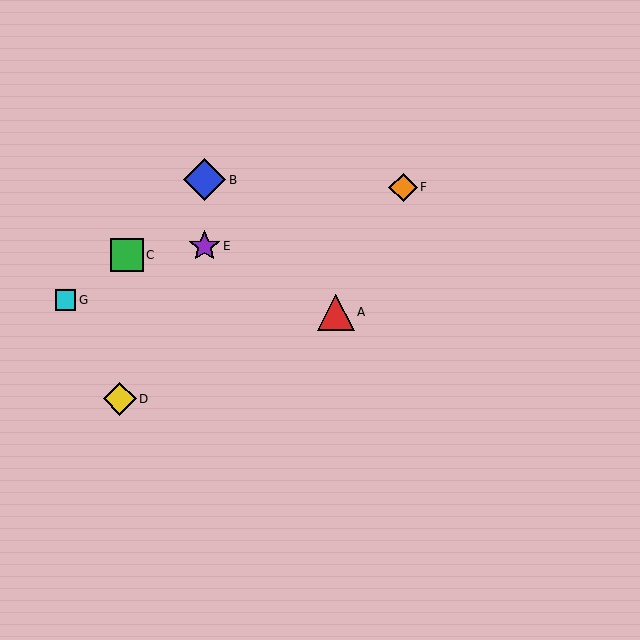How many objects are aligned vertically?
2 objects (B, E) are aligned vertically.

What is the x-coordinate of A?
Object A is at x≈336.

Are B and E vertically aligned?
Yes, both are at x≈204.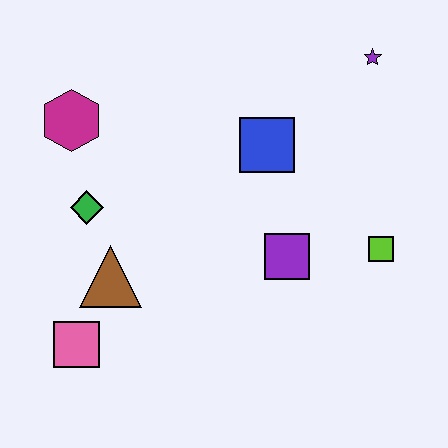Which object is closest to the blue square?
The purple square is closest to the blue square.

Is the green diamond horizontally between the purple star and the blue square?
No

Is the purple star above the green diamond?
Yes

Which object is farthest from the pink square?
The purple star is farthest from the pink square.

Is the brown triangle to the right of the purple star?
No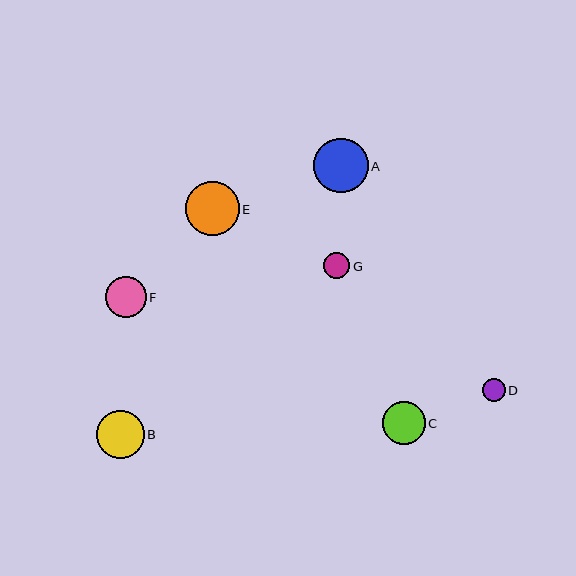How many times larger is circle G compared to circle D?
Circle G is approximately 1.1 times the size of circle D.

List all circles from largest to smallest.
From largest to smallest: A, E, B, C, F, G, D.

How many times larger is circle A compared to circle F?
Circle A is approximately 1.3 times the size of circle F.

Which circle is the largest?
Circle A is the largest with a size of approximately 55 pixels.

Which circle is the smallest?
Circle D is the smallest with a size of approximately 23 pixels.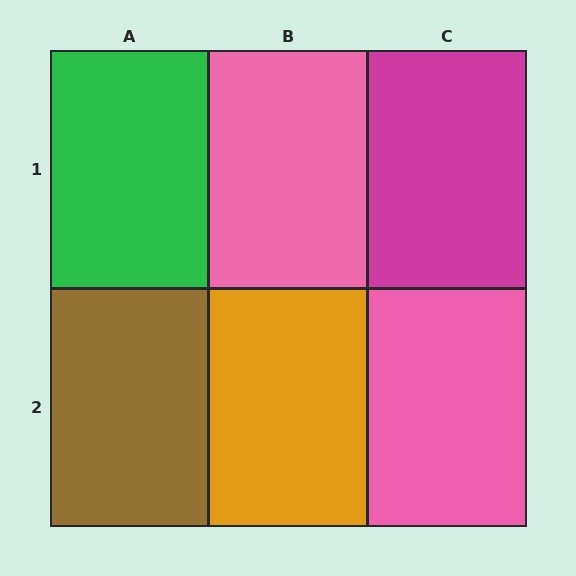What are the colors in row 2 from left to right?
Brown, orange, pink.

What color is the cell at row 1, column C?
Magenta.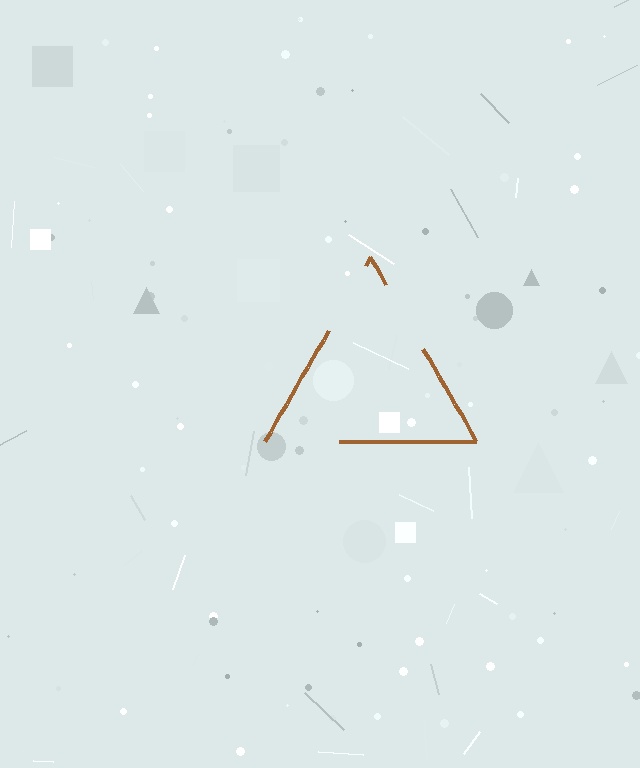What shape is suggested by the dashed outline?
The dashed outline suggests a triangle.